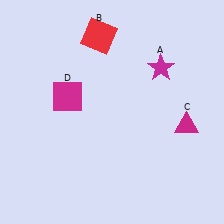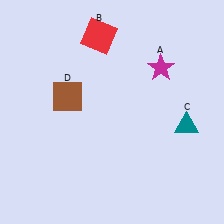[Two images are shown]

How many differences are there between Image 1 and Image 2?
There are 2 differences between the two images.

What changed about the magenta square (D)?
In Image 1, D is magenta. In Image 2, it changed to brown.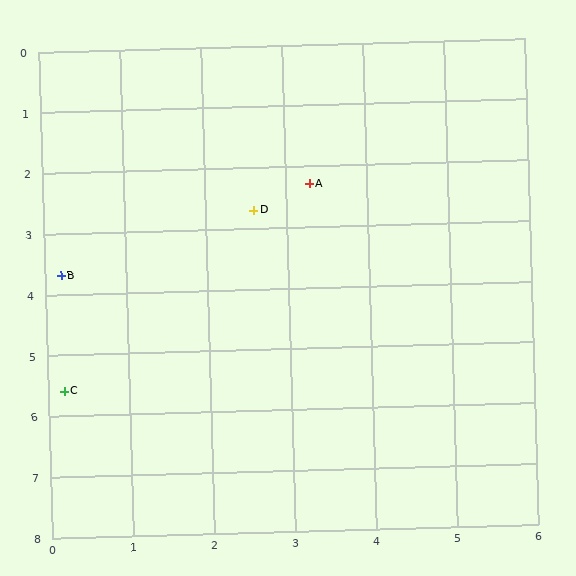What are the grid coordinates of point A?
Point A is at approximately (3.3, 2.3).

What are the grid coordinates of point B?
Point B is at approximately (0.2, 3.7).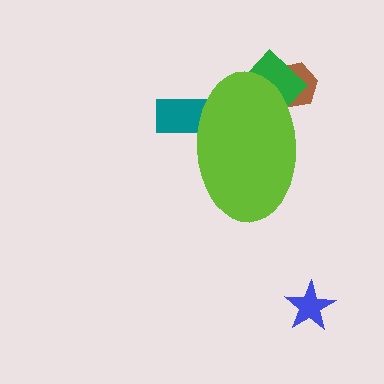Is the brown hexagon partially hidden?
Yes, the brown hexagon is partially hidden behind the lime ellipse.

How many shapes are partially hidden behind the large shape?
3 shapes are partially hidden.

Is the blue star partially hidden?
No, the blue star is fully visible.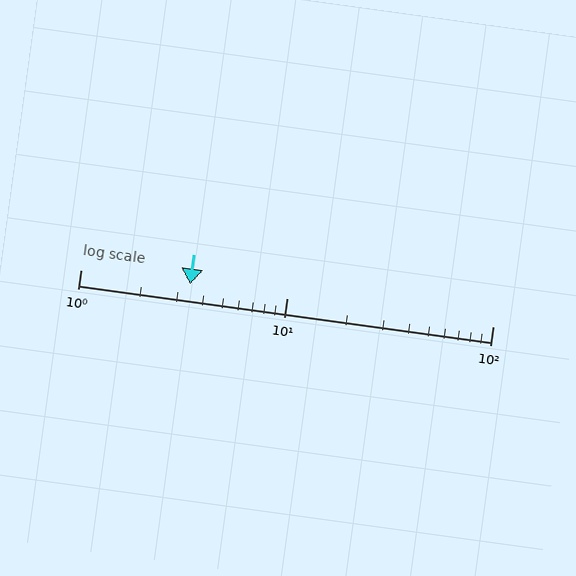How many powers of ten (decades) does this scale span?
The scale spans 2 decades, from 1 to 100.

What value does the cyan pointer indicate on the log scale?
The pointer indicates approximately 3.4.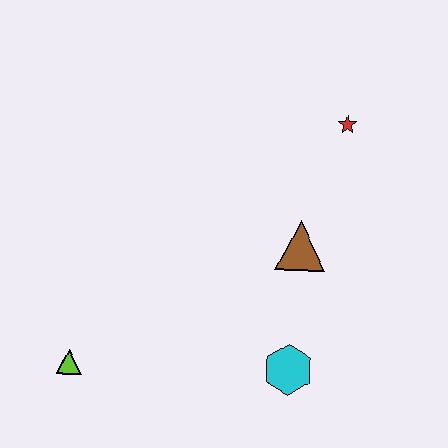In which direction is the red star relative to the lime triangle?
The red star is to the right of the lime triangle.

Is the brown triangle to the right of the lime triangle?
Yes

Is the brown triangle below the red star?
Yes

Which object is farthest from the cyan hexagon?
The red star is farthest from the cyan hexagon.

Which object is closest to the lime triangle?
The cyan hexagon is closest to the lime triangle.